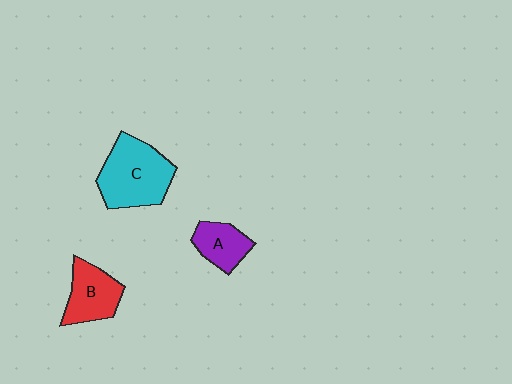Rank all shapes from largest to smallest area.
From largest to smallest: C (cyan), B (red), A (purple).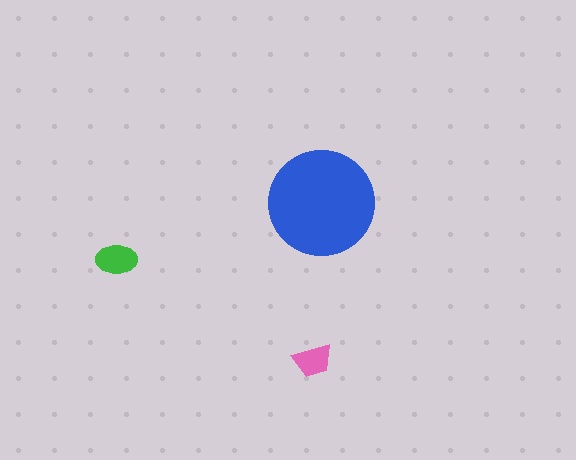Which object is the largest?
The blue circle.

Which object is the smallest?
The pink trapezoid.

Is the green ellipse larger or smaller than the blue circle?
Smaller.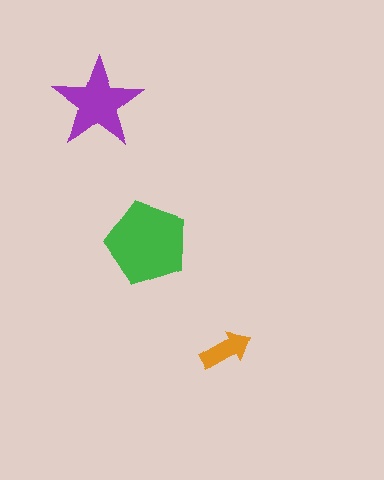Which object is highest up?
The purple star is topmost.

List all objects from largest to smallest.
The green pentagon, the purple star, the orange arrow.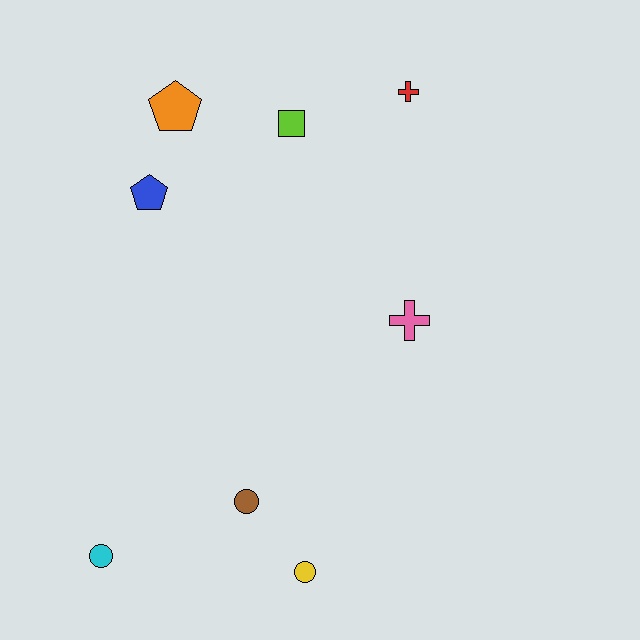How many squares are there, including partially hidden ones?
There is 1 square.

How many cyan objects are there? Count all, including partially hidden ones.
There is 1 cyan object.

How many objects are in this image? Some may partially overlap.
There are 8 objects.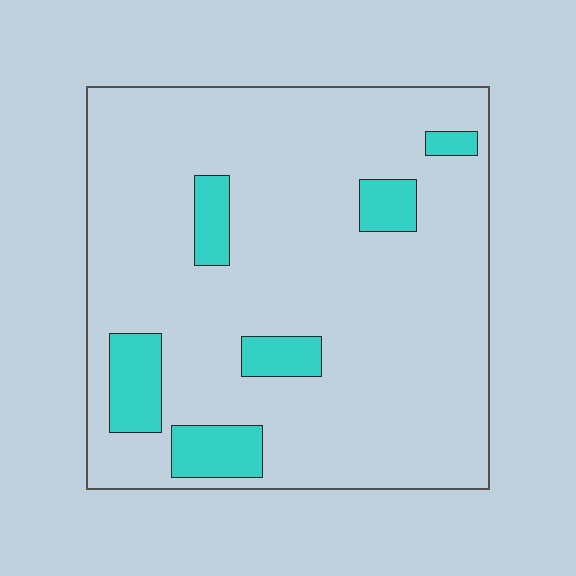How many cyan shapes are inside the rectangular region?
6.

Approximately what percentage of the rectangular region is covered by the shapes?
Approximately 15%.